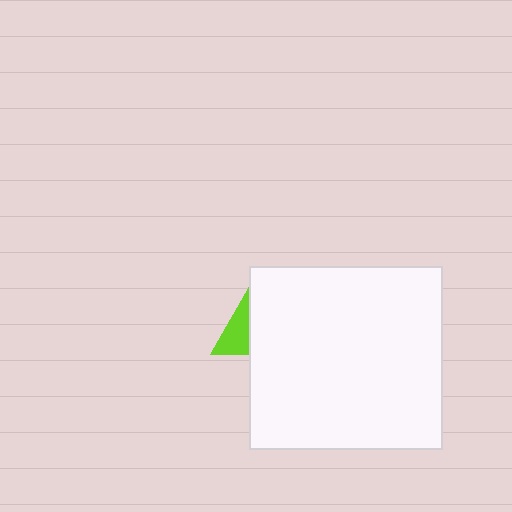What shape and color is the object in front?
The object in front is a white rectangle.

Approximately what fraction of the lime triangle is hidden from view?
Roughly 65% of the lime triangle is hidden behind the white rectangle.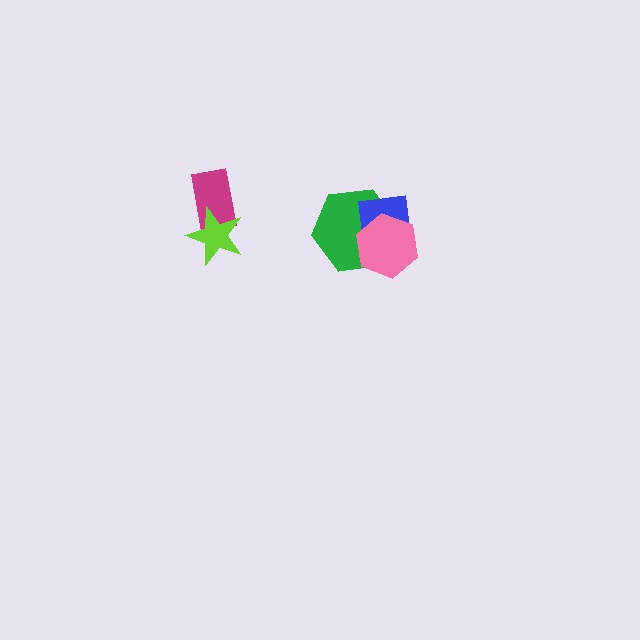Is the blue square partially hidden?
Yes, it is partially covered by another shape.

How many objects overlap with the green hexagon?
2 objects overlap with the green hexagon.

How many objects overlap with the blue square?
2 objects overlap with the blue square.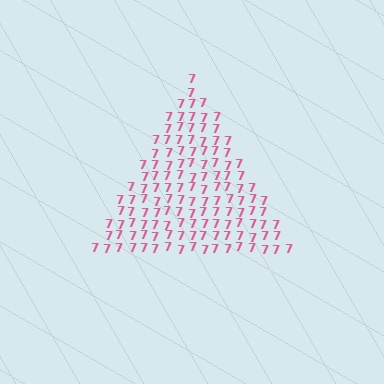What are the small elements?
The small elements are digit 7's.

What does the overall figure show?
The overall figure shows a triangle.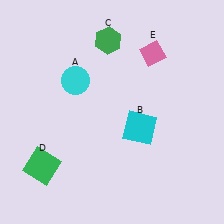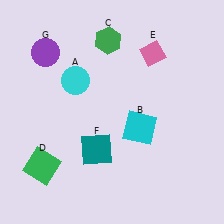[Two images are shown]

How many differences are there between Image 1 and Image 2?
There are 2 differences between the two images.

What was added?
A teal square (F), a purple circle (G) were added in Image 2.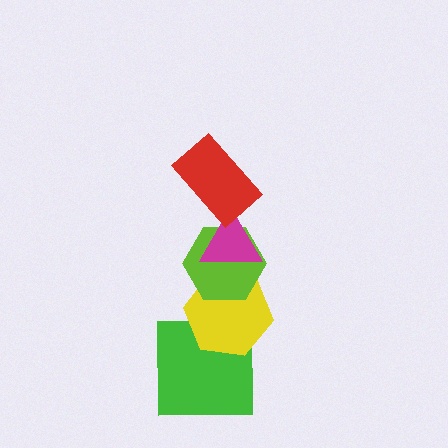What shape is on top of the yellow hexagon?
The lime hexagon is on top of the yellow hexagon.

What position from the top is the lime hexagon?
The lime hexagon is 3rd from the top.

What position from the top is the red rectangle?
The red rectangle is 1st from the top.